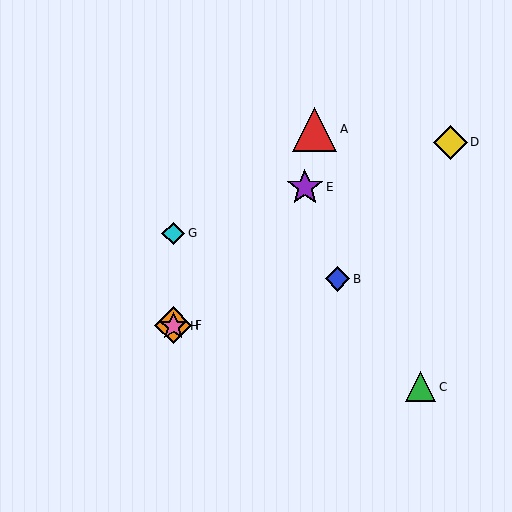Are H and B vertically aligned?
No, H is at x≈173 and B is at x≈338.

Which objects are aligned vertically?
Objects F, G, H are aligned vertically.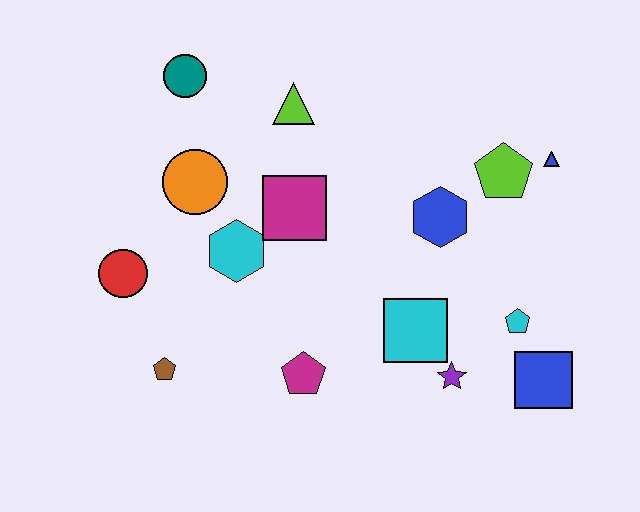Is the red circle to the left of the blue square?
Yes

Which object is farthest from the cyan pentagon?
The teal circle is farthest from the cyan pentagon.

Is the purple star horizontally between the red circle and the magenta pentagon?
No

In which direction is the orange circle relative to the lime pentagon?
The orange circle is to the left of the lime pentagon.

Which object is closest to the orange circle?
The cyan hexagon is closest to the orange circle.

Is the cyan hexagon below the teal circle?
Yes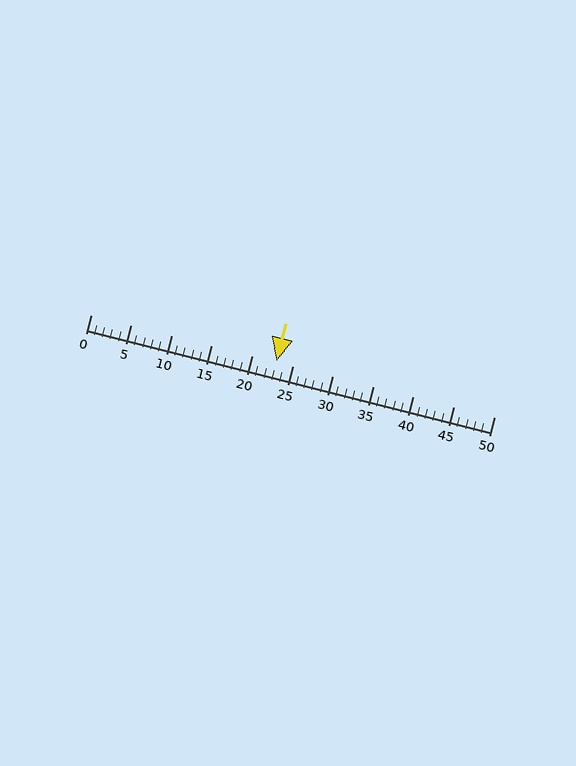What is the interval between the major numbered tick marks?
The major tick marks are spaced 5 units apart.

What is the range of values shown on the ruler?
The ruler shows values from 0 to 50.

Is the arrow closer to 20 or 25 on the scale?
The arrow is closer to 25.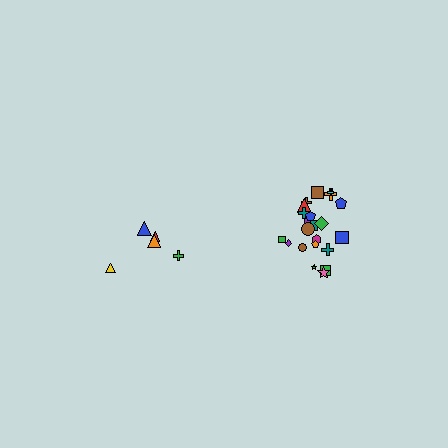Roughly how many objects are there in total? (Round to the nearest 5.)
Roughly 25 objects in total.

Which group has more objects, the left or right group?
The right group.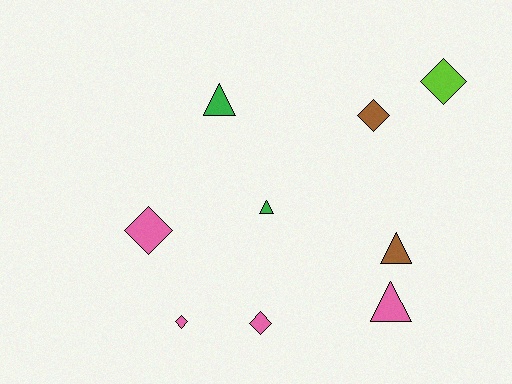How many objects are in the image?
There are 9 objects.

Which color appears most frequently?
Pink, with 4 objects.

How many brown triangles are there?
There is 1 brown triangle.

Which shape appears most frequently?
Diamond, with 5 objects.